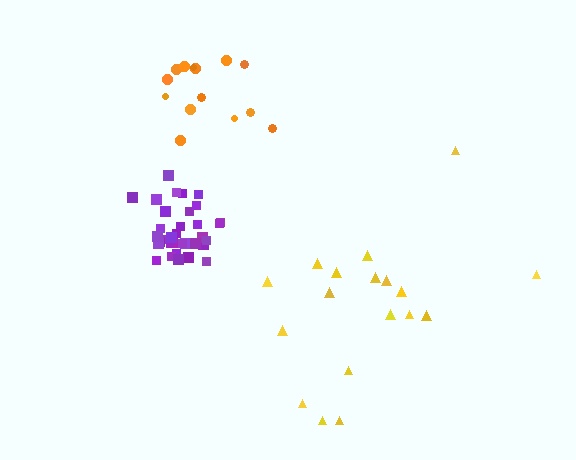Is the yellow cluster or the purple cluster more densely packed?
Purple.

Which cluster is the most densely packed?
Purple.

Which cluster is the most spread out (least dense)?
Yellow.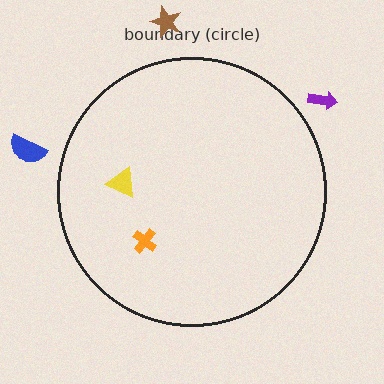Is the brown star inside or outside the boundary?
Outside.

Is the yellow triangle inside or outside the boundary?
Inside.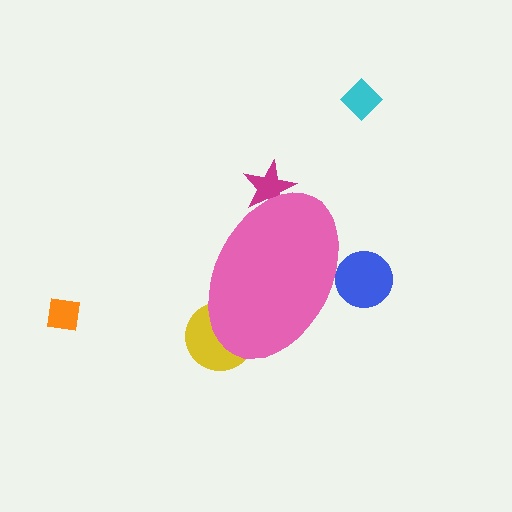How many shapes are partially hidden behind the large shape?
3 shapes are partially hidden.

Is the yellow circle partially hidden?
Yes, the yellow circle is partially hidden behind the pink ellipse.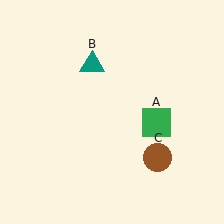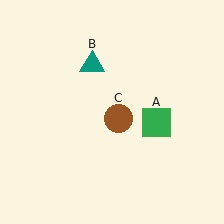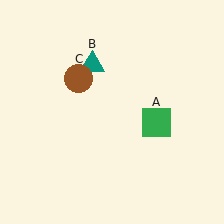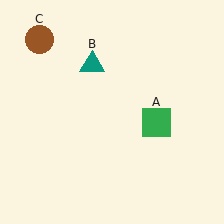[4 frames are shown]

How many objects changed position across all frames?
1 object changed position: brown circle (object C).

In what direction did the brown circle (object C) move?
The brown circle (object C) moved up and to the left.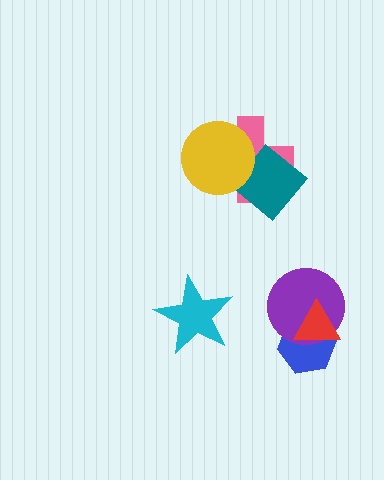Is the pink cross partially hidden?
Yes, it is partially covered by another shape.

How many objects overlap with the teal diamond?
2 objects overlap with the teal diamond.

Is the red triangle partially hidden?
No, no other shape covers it.